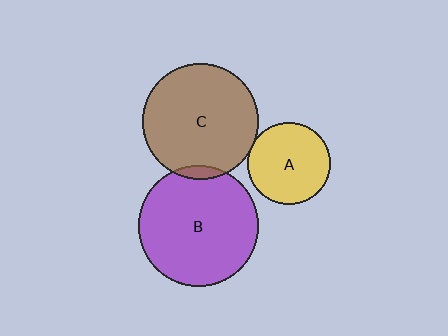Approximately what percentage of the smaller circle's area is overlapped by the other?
Approximately 5%.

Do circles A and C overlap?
Yes.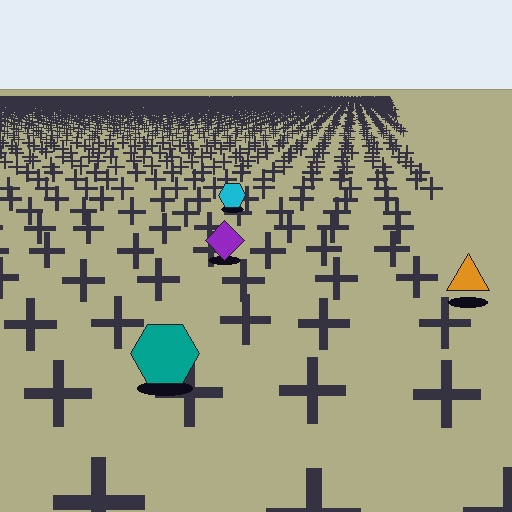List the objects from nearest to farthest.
From nearest to farthest: the teal hexagon, the orange triangle, the purple diamond, the cyan hexagon.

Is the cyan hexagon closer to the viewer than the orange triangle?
No. The orange triangle is closer — you can tell from the texture gradient: the ground texture is coarser near it.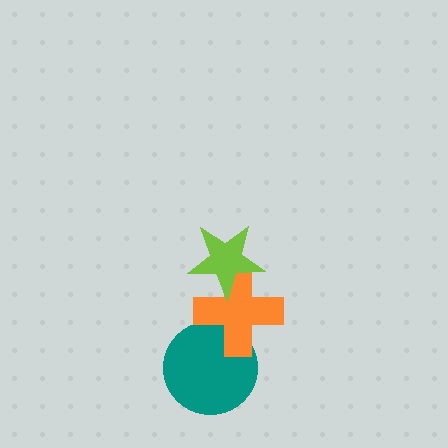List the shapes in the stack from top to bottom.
From top to bottom: the lime star, the orange cross, the teal circle.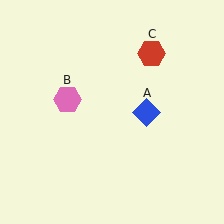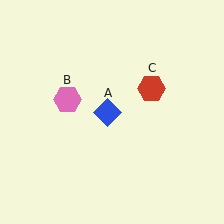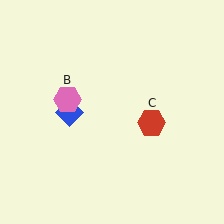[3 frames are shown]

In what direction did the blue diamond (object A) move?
The blue diamond (object A) moved left.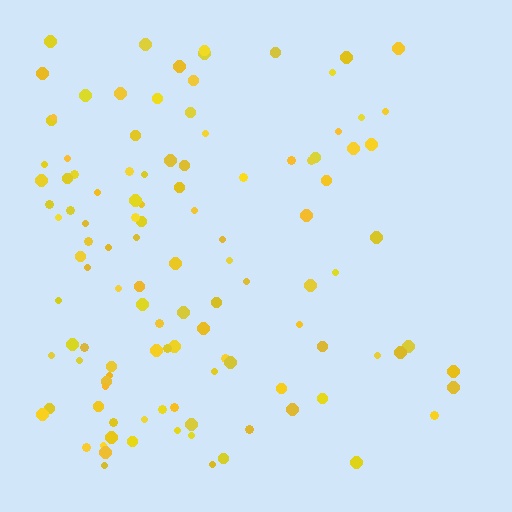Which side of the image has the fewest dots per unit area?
The right.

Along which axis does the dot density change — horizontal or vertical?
Horizontal.